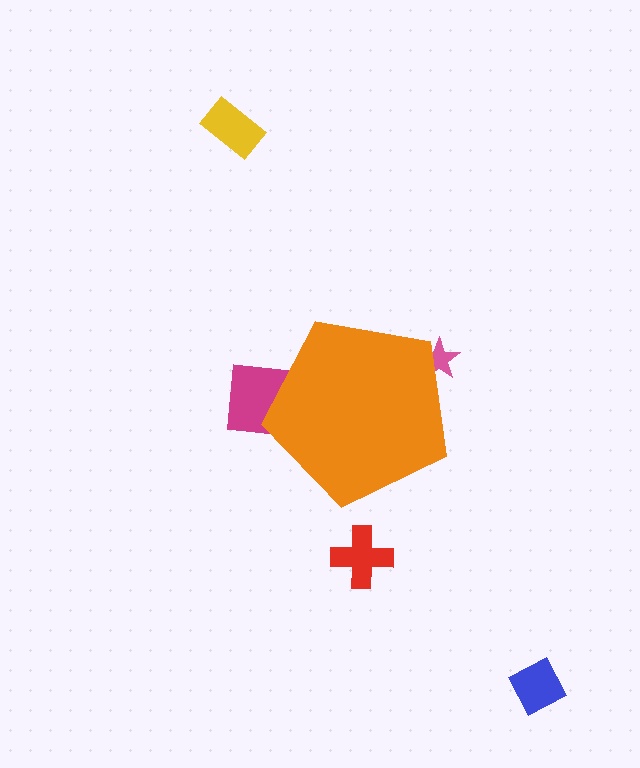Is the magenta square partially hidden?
Yes, the magenta square is partially hidden behind the orange pentagon.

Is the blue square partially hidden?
No, the blue square is fully visible.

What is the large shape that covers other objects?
An orange pentagon.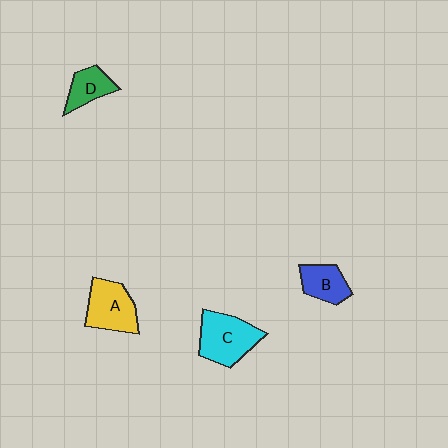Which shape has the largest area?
Shape C (cyan).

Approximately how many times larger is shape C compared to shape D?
Approximately 1.8 times.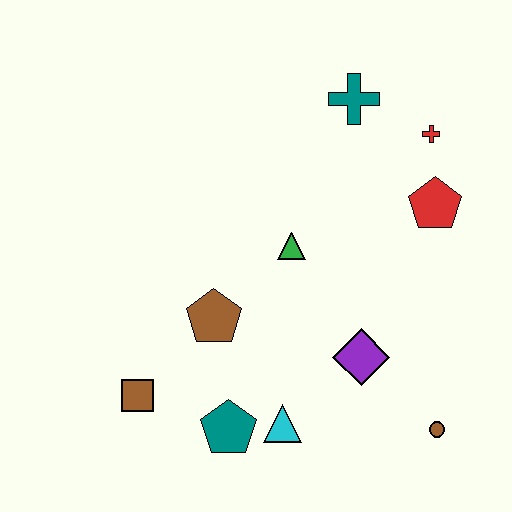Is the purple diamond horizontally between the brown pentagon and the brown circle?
Yes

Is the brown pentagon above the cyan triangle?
Yes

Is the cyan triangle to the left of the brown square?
No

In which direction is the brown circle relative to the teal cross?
The brown circle is below the teal cross.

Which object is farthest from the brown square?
The red cross is farthest from the brown square.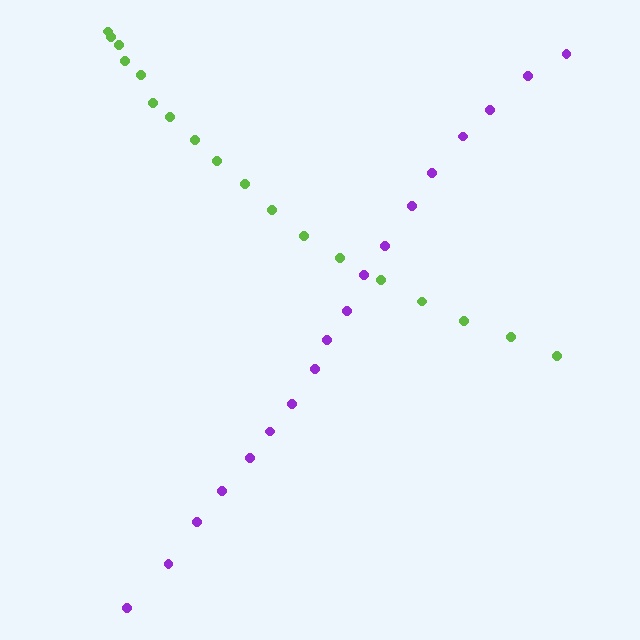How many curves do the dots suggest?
There are 2 distinct paths.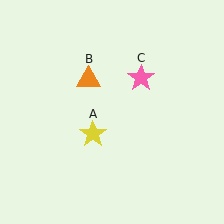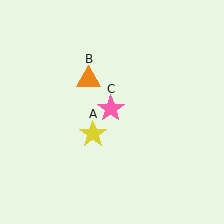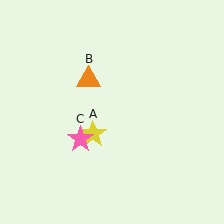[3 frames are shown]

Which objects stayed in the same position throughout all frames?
Yellow star (object A) and orange triangle (object B) remained stationary.